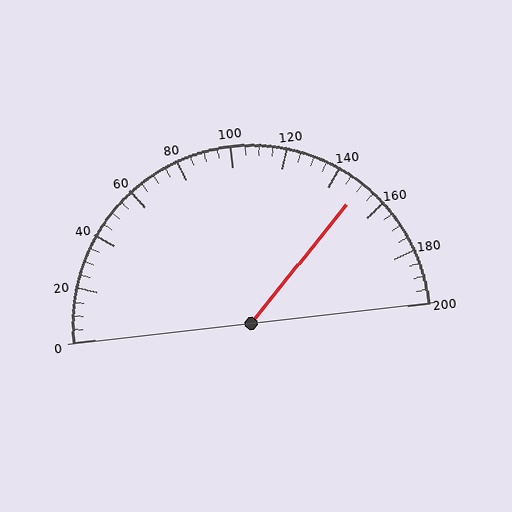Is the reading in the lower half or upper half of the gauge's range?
The reading is in the upper half of the range (0 to 200).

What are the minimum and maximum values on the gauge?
The gauge ranges from 0 to 200.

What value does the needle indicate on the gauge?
The needle indicates approximately 150.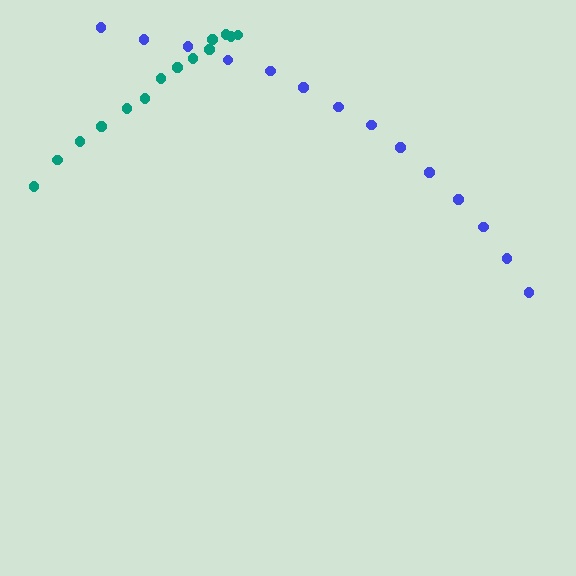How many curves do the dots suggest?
There are 2 distinct paths.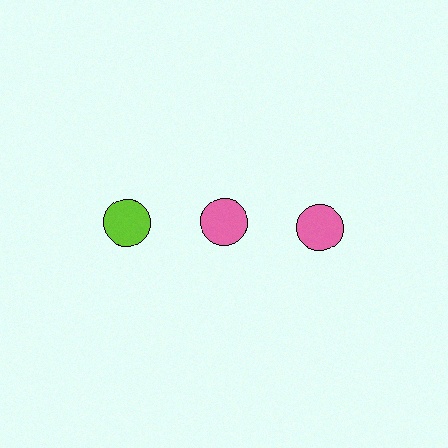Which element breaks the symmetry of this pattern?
The lime circle in the top row, leftmost column breaks the symmetry. All other shapes are pink circles.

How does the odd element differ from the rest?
It has a different color: lime instead of pink.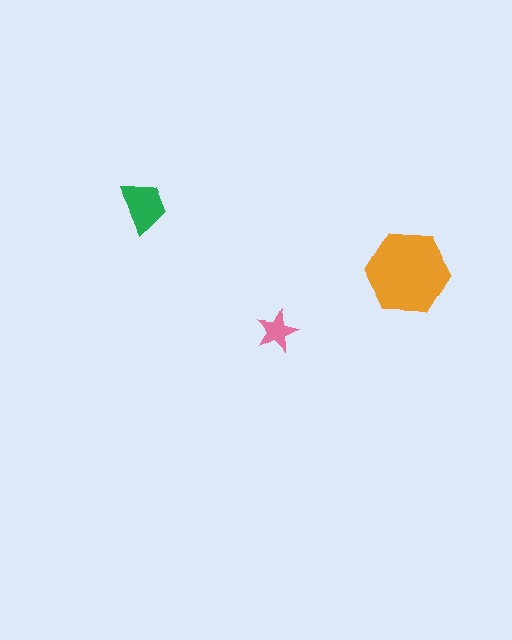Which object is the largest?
The orange hexagon.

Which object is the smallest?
The pink star.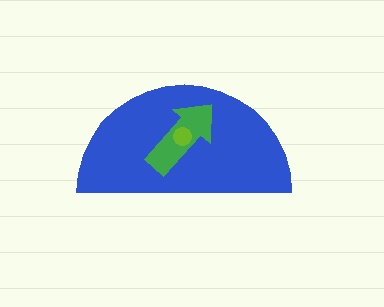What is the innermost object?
The lime circle.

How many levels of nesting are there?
3.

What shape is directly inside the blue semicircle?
The green arrow.